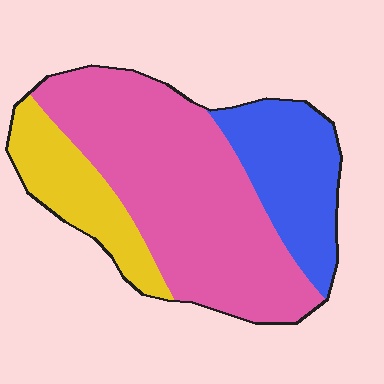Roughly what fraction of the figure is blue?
Blue takes up about one quarter (1/4) of the figure.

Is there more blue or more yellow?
Blue.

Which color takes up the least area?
Yellow, at roughly 20%.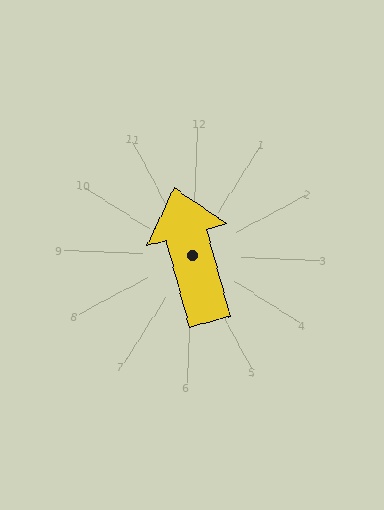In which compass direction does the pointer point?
North.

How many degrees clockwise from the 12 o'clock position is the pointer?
Approximately 343 degrees.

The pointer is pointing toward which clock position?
Roughly 11 o'clock.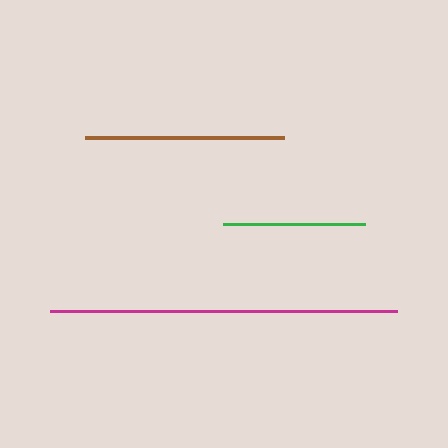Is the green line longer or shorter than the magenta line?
The magenta line is longer than the green line.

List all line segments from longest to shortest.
From longest to shortest: magenta, brown, green.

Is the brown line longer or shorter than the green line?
The brown line is longer than the green line.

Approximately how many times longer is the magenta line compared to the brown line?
The magenta line is approximately 1.7 times the length of the brown line.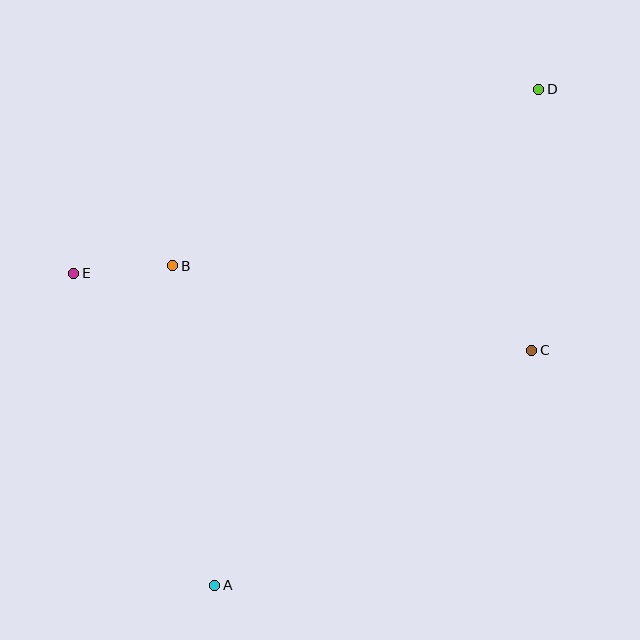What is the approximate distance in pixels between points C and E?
The distance between C and E is approximately 465 pixels.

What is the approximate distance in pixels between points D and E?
The distance between D and E is approximately 500 pixels.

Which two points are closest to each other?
Points B and E are closest to each other.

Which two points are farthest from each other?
Points A and D are farthest from each other.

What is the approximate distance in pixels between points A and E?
The distance between A and E is approximately 343 pixels.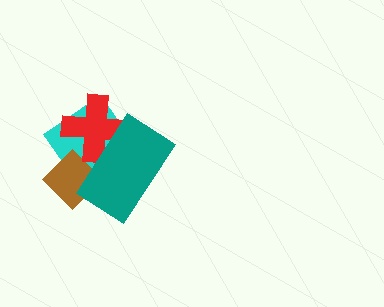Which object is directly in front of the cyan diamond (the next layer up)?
The brown diamond is directly in front of the cyan diamond.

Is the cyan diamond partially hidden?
Yes, it is partially covered by another shape.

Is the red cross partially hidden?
Yes, it is partially covered by another shape.